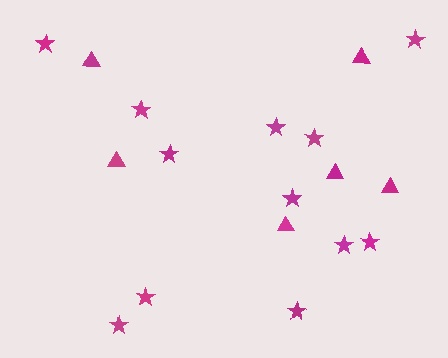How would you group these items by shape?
There are 2 groups: one group of stars (12) and one group of triangles (6).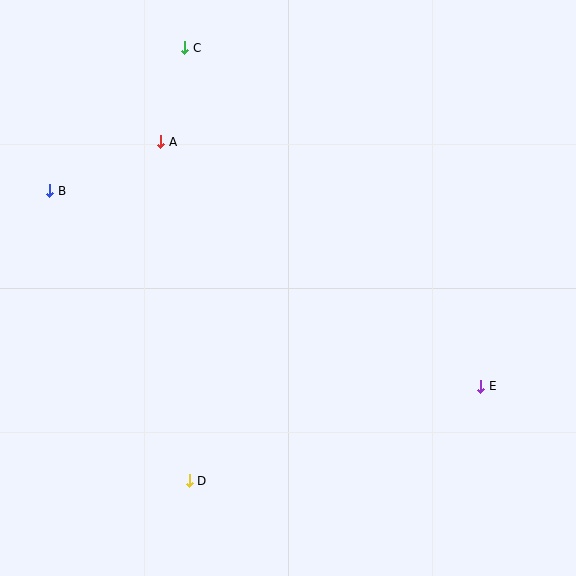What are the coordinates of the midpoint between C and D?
The midpoint between C and D is at (187, 264).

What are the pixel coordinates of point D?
Point D is at (189, 481).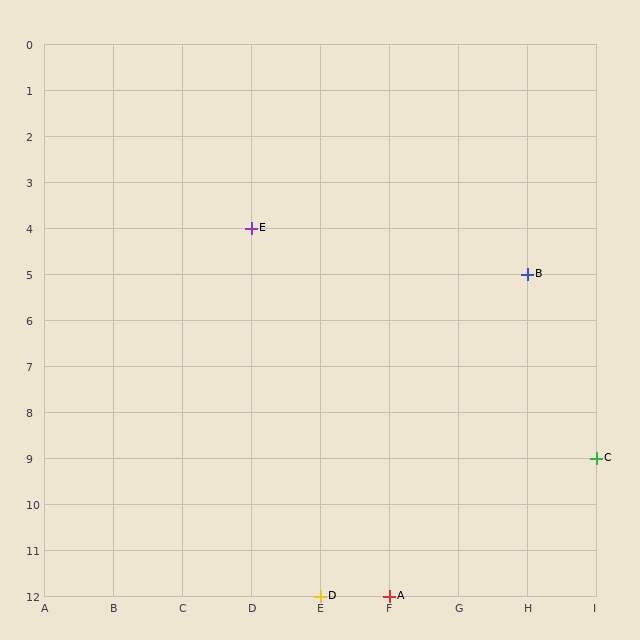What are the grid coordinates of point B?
Point B is at grid coordinates (H, 5).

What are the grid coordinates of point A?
Point A is at grid coordinates (F, 12).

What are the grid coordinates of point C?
Point C is at grid coordinates (I, 9).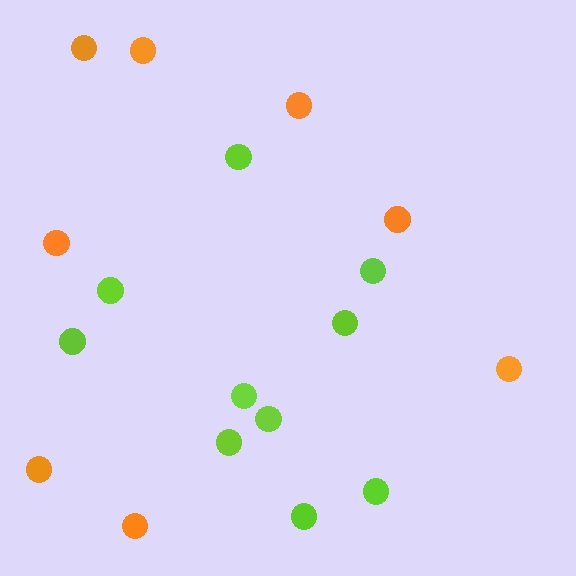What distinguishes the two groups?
There are 2 groups: one group of orange circles (8) and one group of lime circles (10).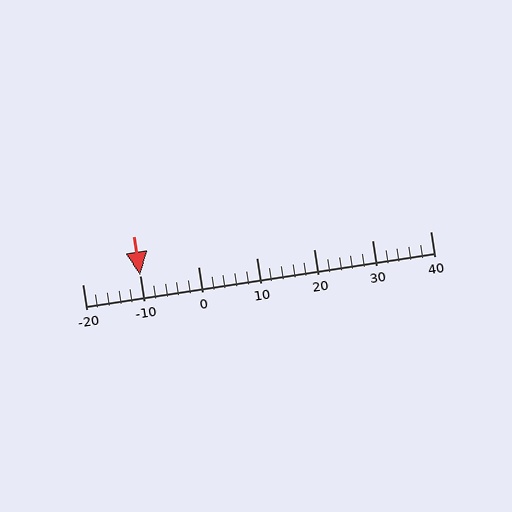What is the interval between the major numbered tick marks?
The major tick marks are spaced 10 units apart.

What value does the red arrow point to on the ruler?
The red arrow points to approximately -10.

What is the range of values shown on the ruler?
The ruler shows values from -20 to 40.